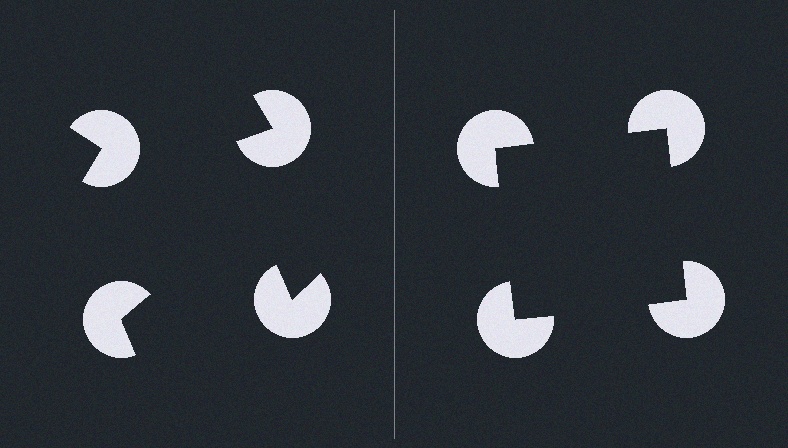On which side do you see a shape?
An illusory square appears on the right side. On the left side the wedge cuts are rotated, so no coherent shape forms.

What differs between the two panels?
The pac-man discs are positioned identically on both sides; only the wedge orientations differ. On the right they align to a square; on the left they are misaligned.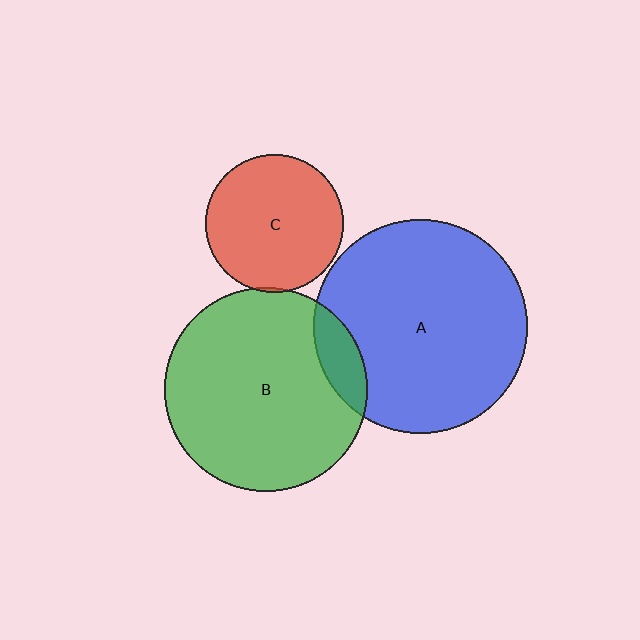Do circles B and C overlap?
Yes.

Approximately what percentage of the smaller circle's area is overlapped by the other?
Approximately 5%.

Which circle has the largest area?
Circle A (blue).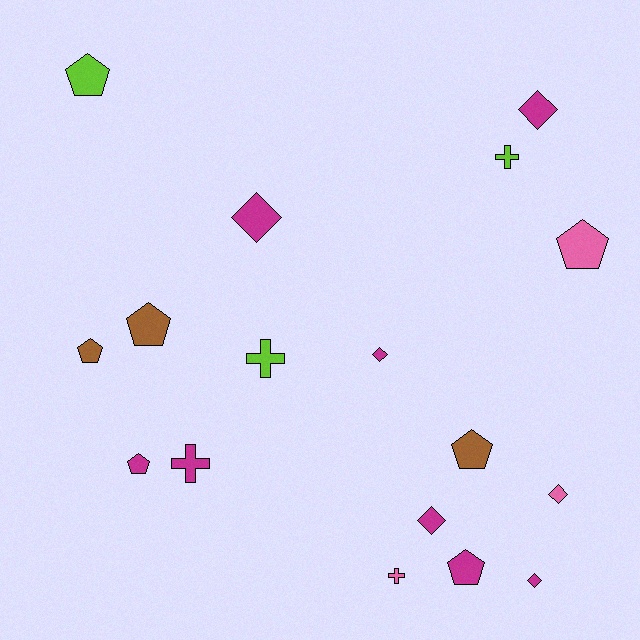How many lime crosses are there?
There are 2 lime crosses.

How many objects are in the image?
There are 17 objects.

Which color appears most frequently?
Magenta, with 8 objects.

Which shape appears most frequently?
Pentagon, with 7 objects.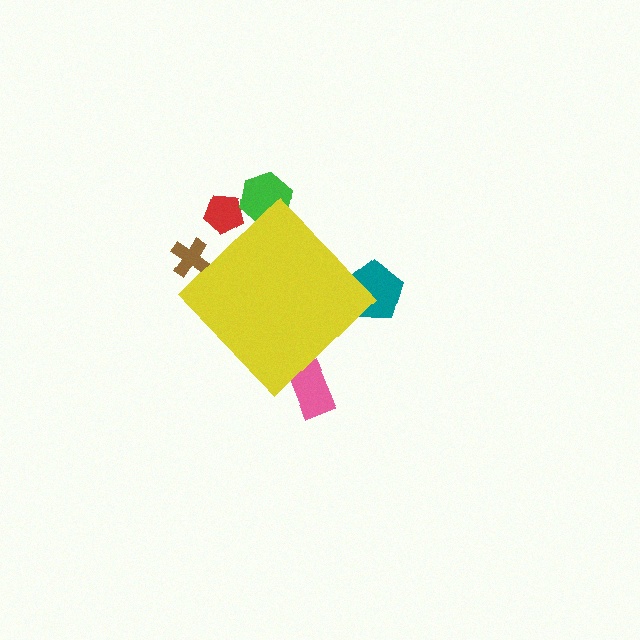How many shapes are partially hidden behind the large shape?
5 shapes are partially hidden.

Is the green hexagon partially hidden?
Yes, the green hexagon is partially hidden behind the yellow diamond.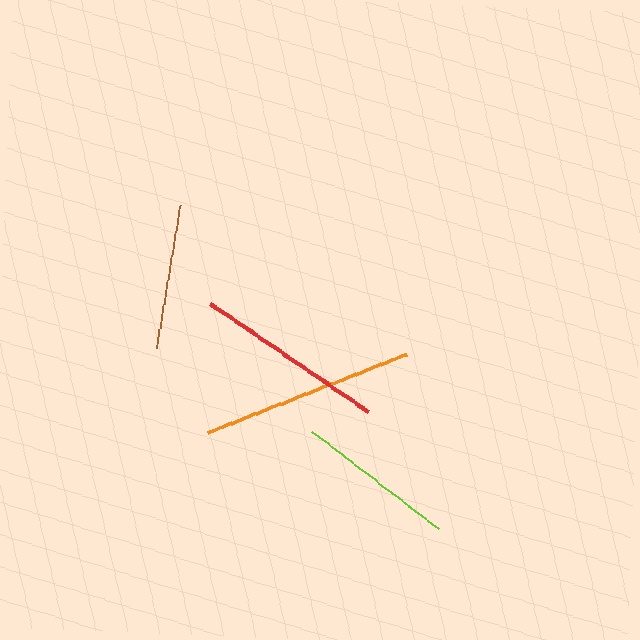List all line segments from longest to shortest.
From longest to shortest: orange, red, lime, brown.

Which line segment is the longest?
The orange line is the longest at approximately 213 pixels.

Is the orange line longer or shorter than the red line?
The orange line is longer than the red line.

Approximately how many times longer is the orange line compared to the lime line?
The orange line is approximately 1.3 times the length of the lime line.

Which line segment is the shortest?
The brown line is the shortest at approximately 146 pixels.